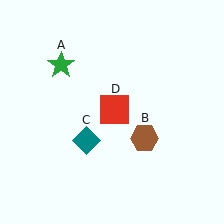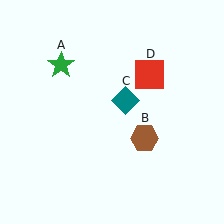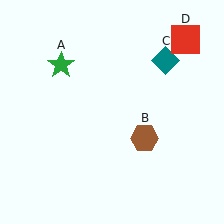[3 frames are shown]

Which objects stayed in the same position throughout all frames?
Green star (object A) and brown hexagon (object B) remained stationary.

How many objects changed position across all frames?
2 objects changed position: teal diamond (object C), red square (object D).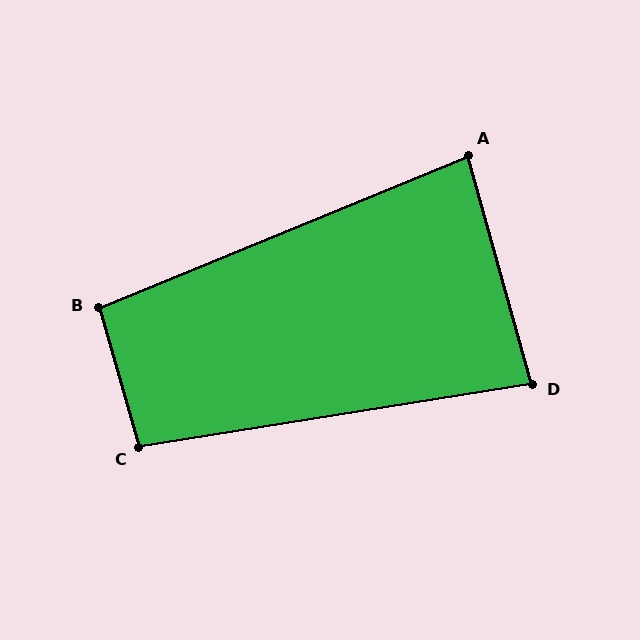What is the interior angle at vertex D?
Approximately 84 degrees (acute).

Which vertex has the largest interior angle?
C, at approximately 97 degrees.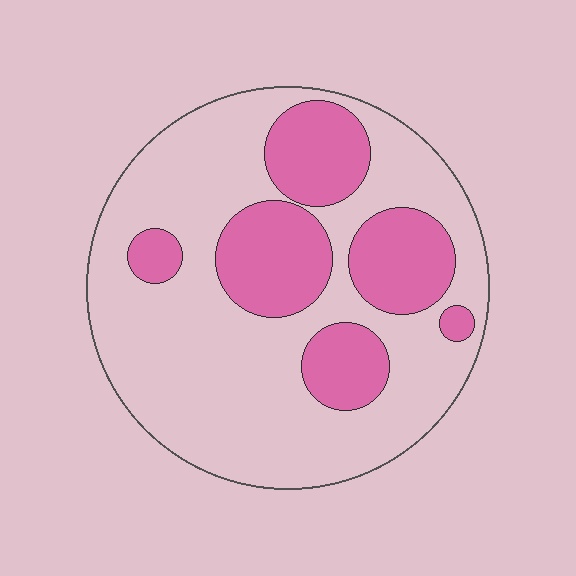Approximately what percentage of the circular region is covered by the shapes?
Approximately 30%.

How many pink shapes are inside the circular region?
6.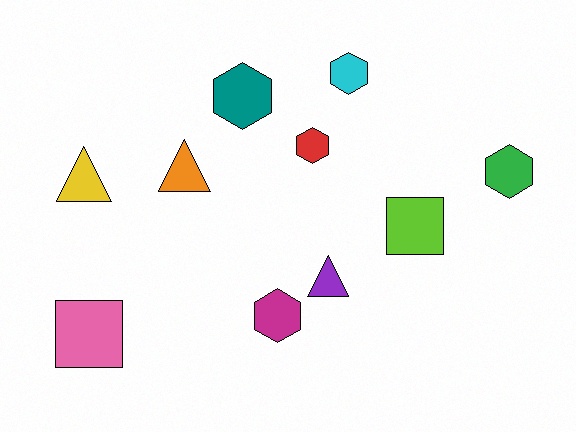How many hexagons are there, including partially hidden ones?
There are 5 hexagons.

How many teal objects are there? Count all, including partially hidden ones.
There is 1 teal object.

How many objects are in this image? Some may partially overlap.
There are 10 objects.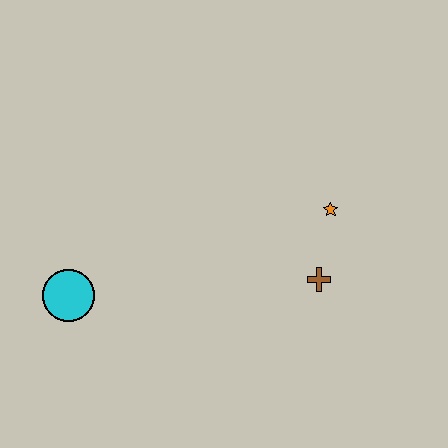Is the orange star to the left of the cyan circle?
No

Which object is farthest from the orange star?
The cyan circle is farthest from the orange star.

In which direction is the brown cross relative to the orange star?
The brown cross is below the orange star.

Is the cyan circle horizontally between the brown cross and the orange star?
No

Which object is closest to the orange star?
The brown cross is closest to the orange star.